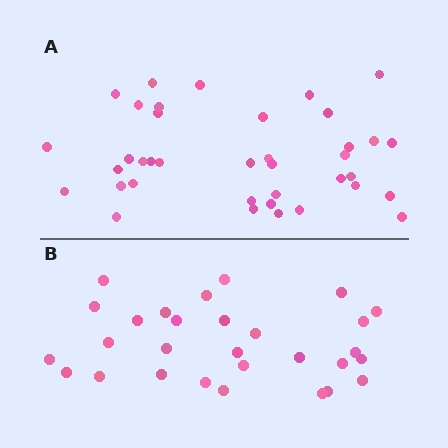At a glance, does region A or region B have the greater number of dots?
Region A (the top region) has more dots.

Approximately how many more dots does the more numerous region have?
Region A has roughly 8 or so more dots than region B.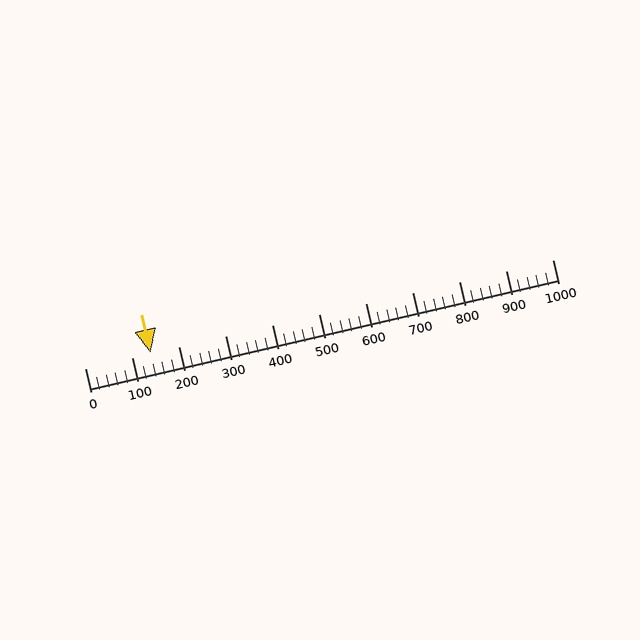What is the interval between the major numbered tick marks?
The major tick marks are spaced 100 units apart.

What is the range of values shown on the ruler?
The ruler shows values from 0 to 1000.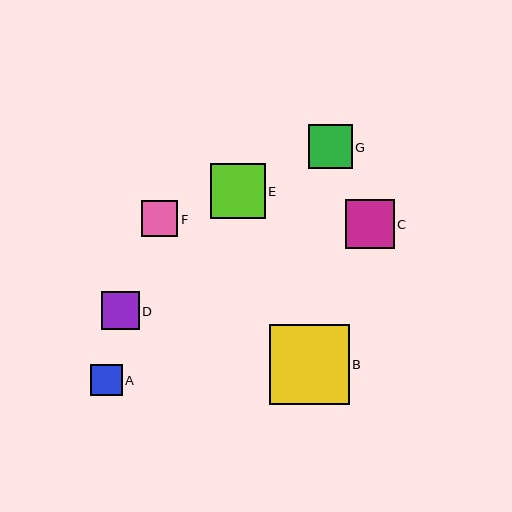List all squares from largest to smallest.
From largest to smallest: B, E, C, G, D, F, A.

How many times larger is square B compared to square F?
Square B is approximately 2.2 times the size of square F.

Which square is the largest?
Square B is the largest with a size of approximately 80 pixels.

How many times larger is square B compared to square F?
Square B is approximately 2.2 times the size of square F.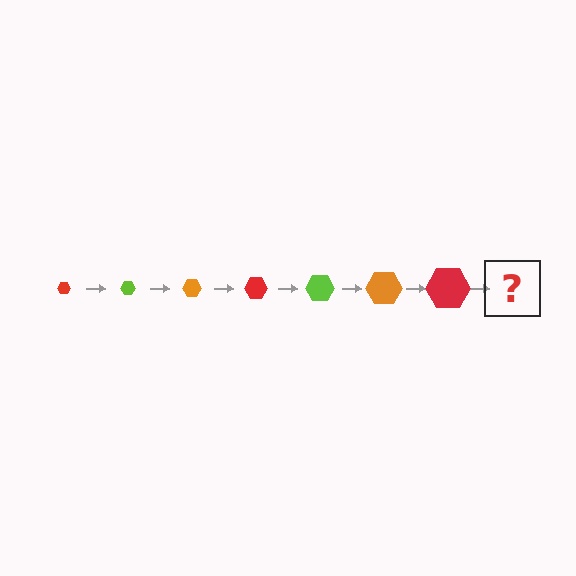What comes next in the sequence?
The next element should be a lime hexagon, larger than the previous one.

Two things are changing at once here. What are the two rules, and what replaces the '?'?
The two rules are that the hexagon grows larger each step and the color cycles through red, lime, and orange. The '?' should be a lime hexagon, larger than the previous one.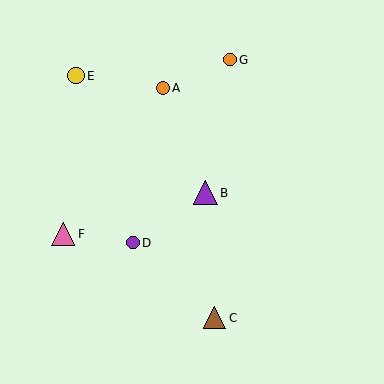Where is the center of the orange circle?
The center of the orange circle is at (163, 88).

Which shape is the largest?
The purple triangle (labeled B) is the largest.